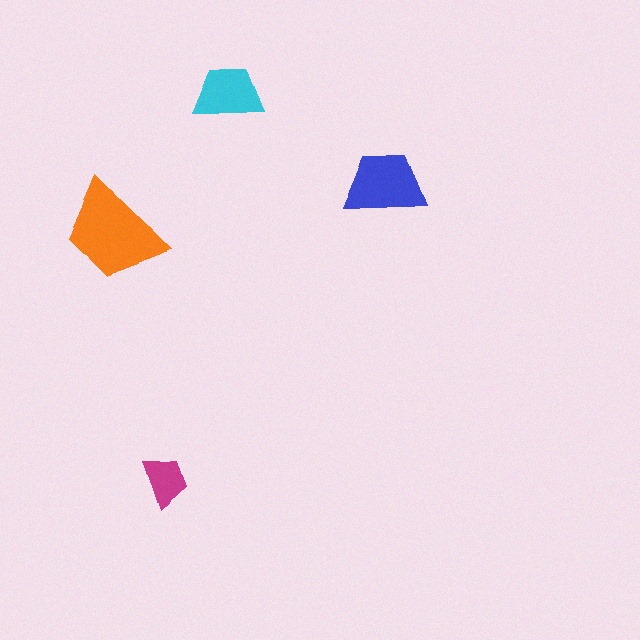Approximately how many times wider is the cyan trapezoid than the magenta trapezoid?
About 1.5 times wider.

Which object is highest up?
The cyan trapezoid is topmost.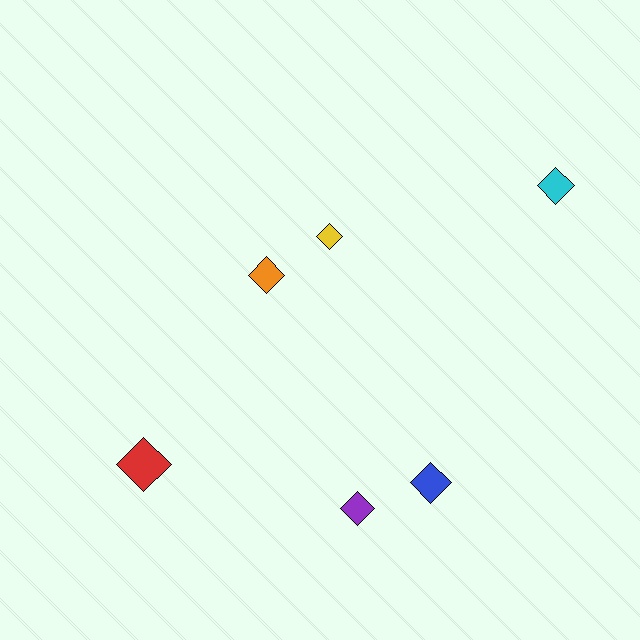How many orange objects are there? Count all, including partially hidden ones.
There is 1 orange object.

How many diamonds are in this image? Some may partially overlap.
There are 6 diamonds.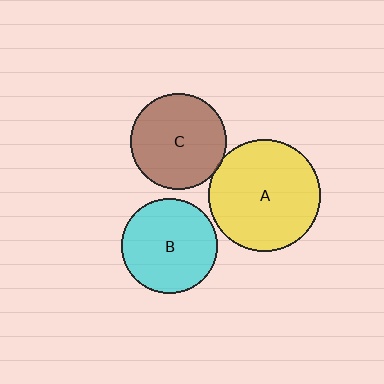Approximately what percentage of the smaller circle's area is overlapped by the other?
Approximately 5%.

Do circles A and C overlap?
Yes.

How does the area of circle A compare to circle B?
Approximately 1.4 times.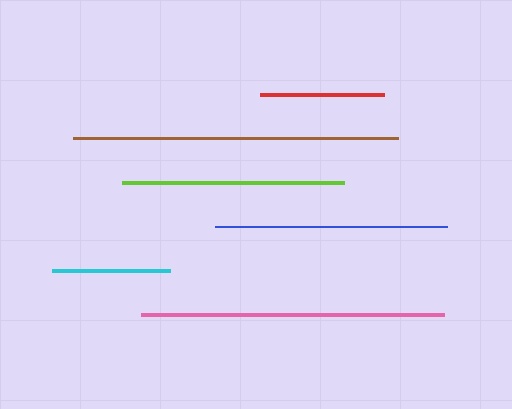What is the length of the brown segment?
The brown segment is approximately 324 pixels long.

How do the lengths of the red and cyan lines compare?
The red and cyan lines are approximately the same length.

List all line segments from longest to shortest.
From longest to shortest: brown, pink, blue, lime, red, cyan.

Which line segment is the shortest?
The cyan line is the shortest at approximately 118 pixels.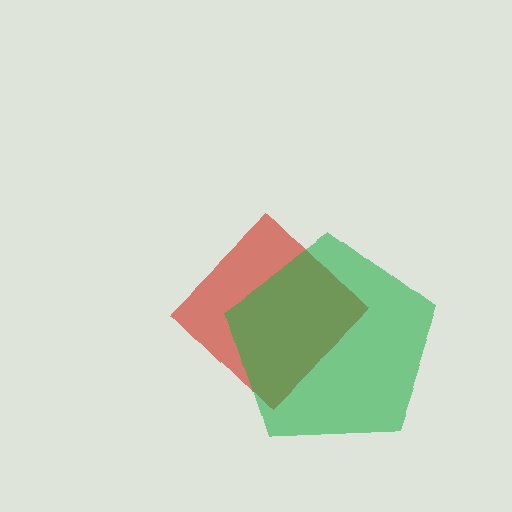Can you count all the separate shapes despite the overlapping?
Yes, there are 2 separate shapes.